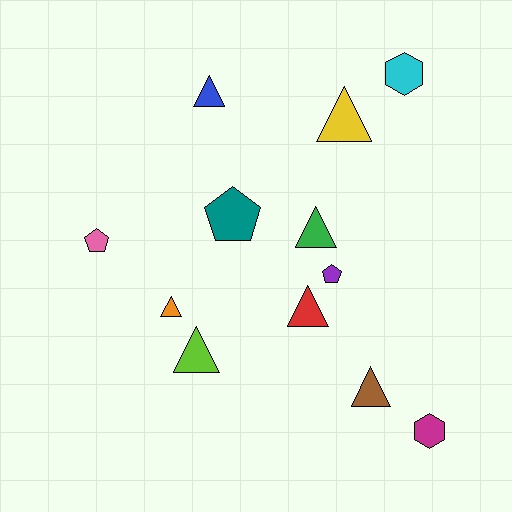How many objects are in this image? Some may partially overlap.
There are 12 objects.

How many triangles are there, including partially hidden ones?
There are 7 triangles.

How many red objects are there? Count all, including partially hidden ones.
There is 1 red object.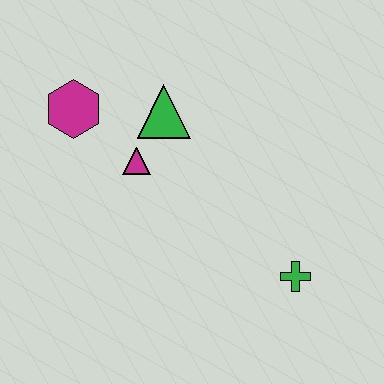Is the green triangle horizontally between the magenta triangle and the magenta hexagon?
No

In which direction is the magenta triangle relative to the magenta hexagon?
The magenta triangle is to the right of the magenta hexagon.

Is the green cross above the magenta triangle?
No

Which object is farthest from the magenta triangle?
The green cross is farthest from the magenta triangle.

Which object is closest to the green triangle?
The magenta triangle is closest to the green triangle.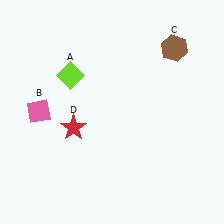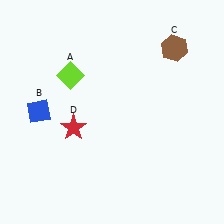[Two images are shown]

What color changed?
The diamond (B) changed from pink in Image 1 to blue in Image 2.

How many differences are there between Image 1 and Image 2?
There is 1 difference between the two images.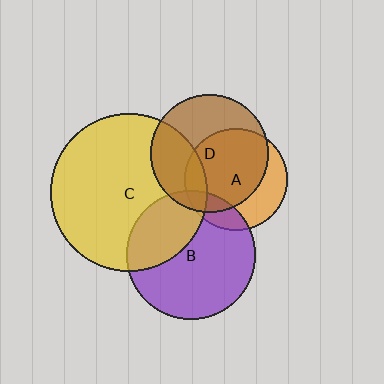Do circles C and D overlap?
Yes.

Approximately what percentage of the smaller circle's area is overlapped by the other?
Approximately 30%.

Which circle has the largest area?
Circle C (yellow).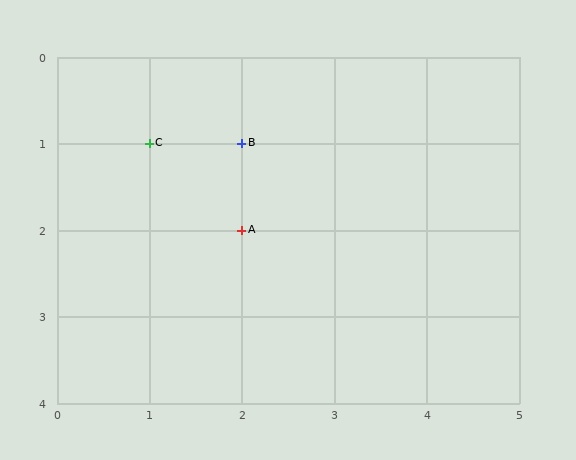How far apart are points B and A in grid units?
Points B and A are 1 row apart.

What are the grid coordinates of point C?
Point C is at grid coordinates (1, 1).